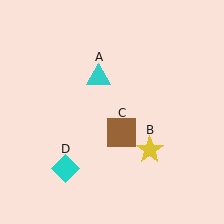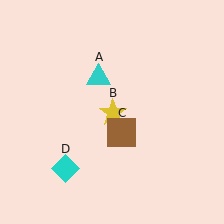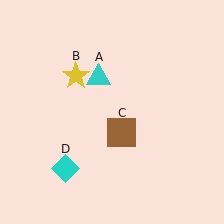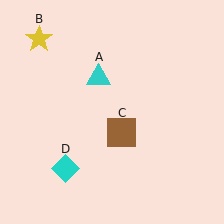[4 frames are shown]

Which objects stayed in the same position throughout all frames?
Cyan triangle (object A) and brown square (object C) and cyan diamond (object D) remained stationary.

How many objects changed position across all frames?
1 object changed position: yellow star (object B).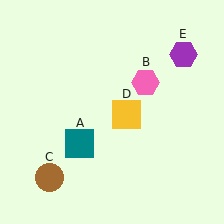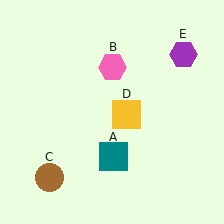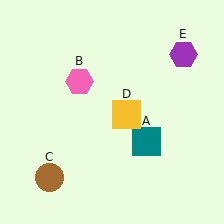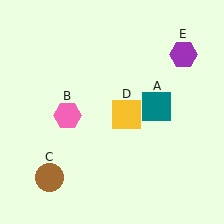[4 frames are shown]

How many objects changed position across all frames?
2 objects changed position: teal square (object A), pink hexagon (object B).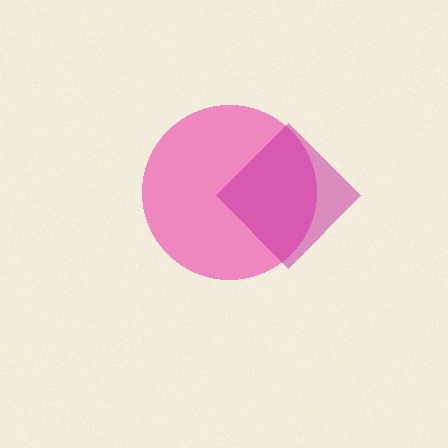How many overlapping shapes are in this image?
There are 2 overlapping shapes in the image.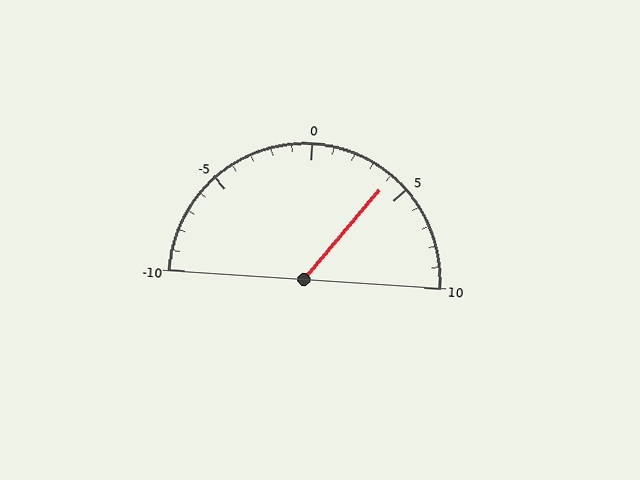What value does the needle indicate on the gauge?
The needle indicates approximately 4.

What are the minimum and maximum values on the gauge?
The gauge ranges from -10 to 10.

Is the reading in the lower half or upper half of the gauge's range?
The reading is in the upper half of the range (-10 to 10).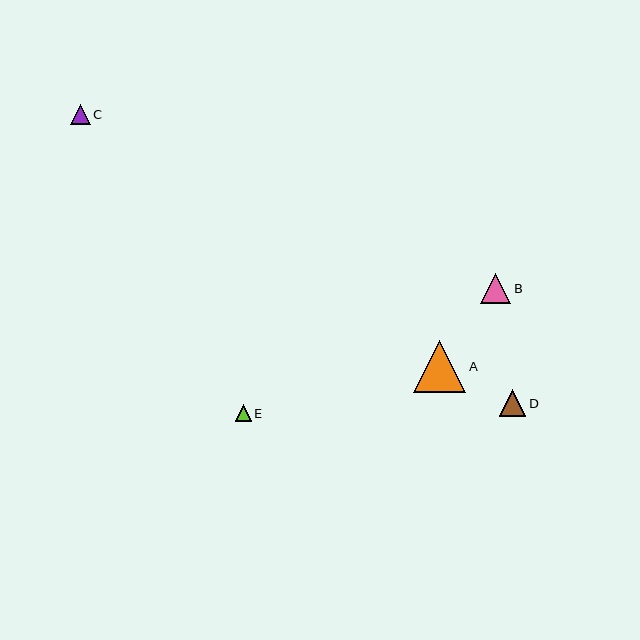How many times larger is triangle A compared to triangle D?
Triangle A is approximately 2.0 times the size of triangle D.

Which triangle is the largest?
Triangle A is the largest with a size of approximately 52 pixels.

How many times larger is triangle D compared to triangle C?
Triangle D is approximately 1.3 times the size of triangle C.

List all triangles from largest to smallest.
From largest to smallest: A, B, D, C, E.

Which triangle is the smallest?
Triangle E is the smallest with a size of approximately 16 pixels.